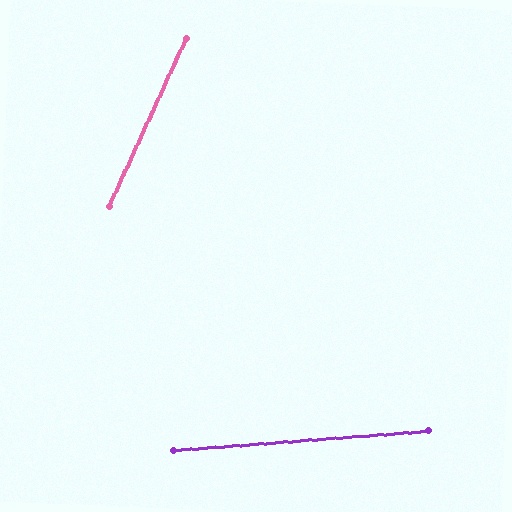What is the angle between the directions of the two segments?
Approximately 61 degrees.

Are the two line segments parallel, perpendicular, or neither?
Neither parallel nor perpendicular — they differ by about 61°.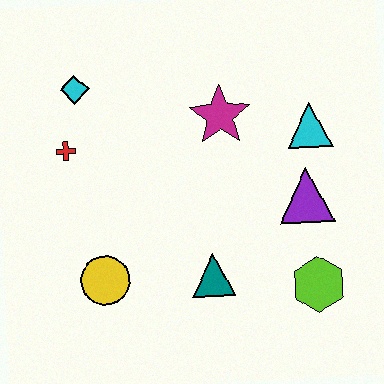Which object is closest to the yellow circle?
The teal triangle is closest to the yellow circle.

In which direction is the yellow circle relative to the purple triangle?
The yellow circle is to the left of the purple triangle.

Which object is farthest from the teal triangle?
The cyan diamond is farthest from the teal triangle.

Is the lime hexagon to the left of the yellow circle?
No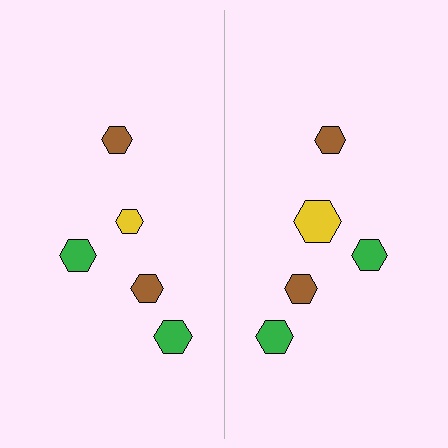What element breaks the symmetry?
The yellow hexagon on the right side has a different size than its mirror counterpart.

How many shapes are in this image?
There are 10 shapes in this image.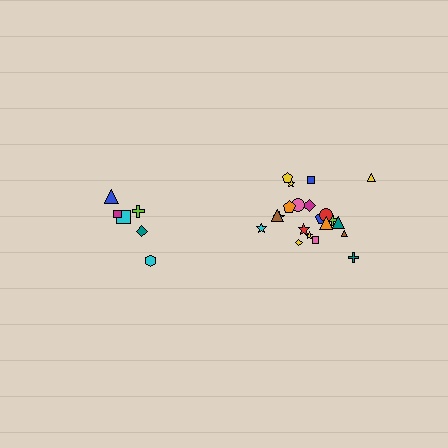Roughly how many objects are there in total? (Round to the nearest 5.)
Roughly 30 objects in total.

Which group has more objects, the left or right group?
The right group.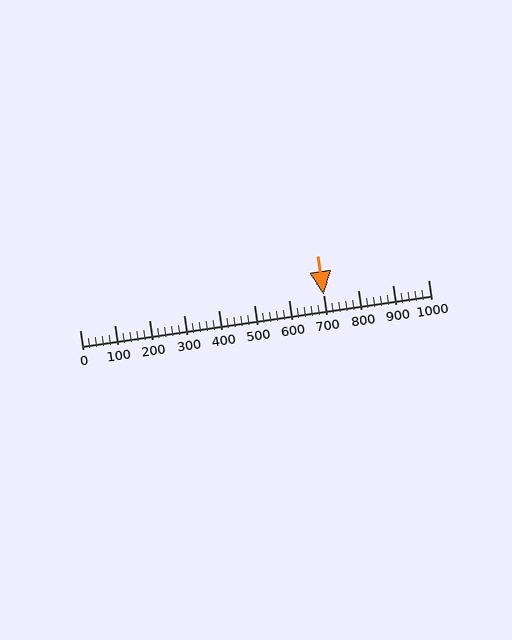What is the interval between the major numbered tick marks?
The major tick marks are spaced 100 units apart.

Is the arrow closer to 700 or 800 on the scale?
The arrow is closer to 700.